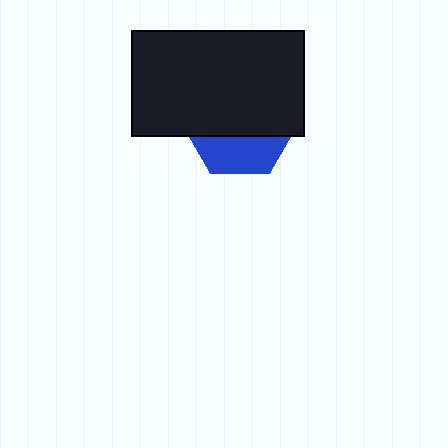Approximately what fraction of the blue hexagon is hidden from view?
Roughly 69% of the blue hexagon is hidden behind the black rectangle.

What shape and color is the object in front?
The object in front is a black rectangle.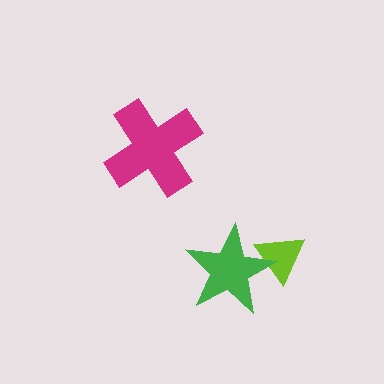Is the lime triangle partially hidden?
Yes, it is partially covered by another shape.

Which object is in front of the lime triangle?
The green star is in front of the lime triangle.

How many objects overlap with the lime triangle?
1 object overlaps with the lime triangle.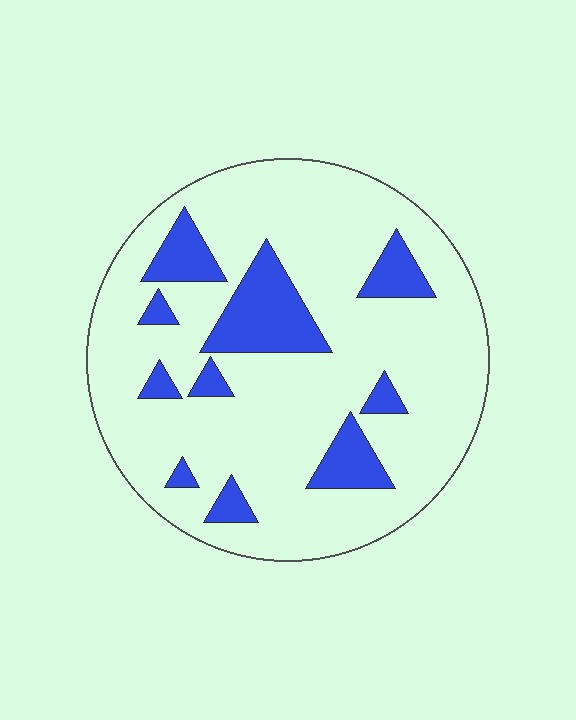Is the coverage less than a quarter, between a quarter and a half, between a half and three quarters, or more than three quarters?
Less than a quarter.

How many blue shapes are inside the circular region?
10.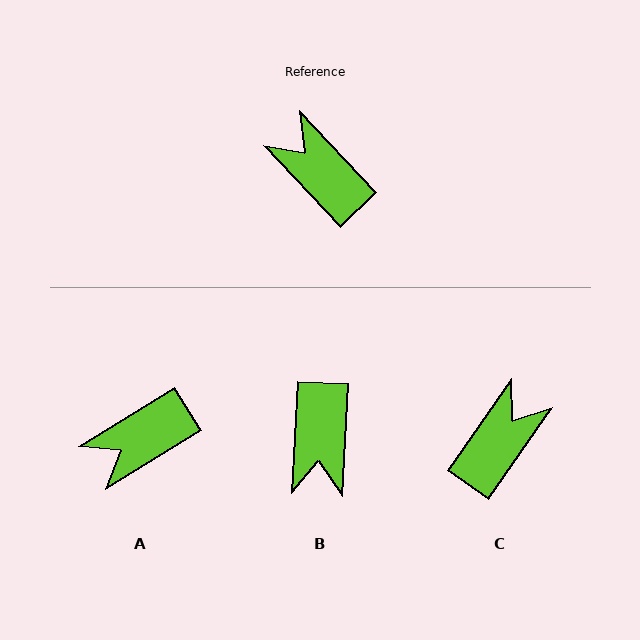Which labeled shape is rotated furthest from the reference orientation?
B, about 134 degrees away.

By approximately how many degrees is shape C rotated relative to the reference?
Approximately 78 degrees clockwise.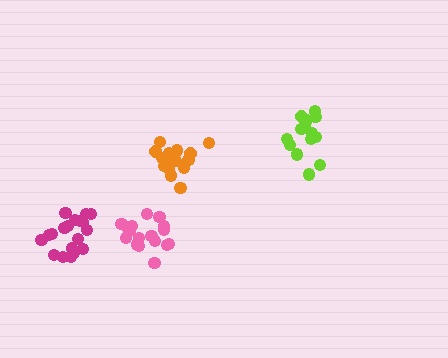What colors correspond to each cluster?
The clusters are colored: magenta, orange, pink, lime.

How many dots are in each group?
Group 1: 19 dots, Group 2: 15 dots, Group 3: 17 dots, Group 4: 16 dots (67 total).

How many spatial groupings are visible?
There are 4 spatial groupings.